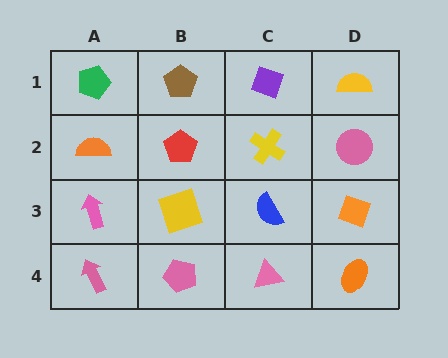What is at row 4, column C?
A pink triangle.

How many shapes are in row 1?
4 shapes.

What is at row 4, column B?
A pink pentagon.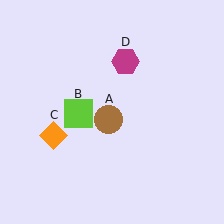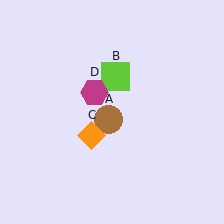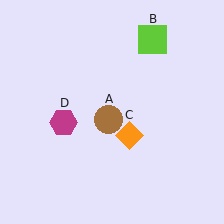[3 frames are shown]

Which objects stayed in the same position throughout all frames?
Brown circle (object A) remained stationary.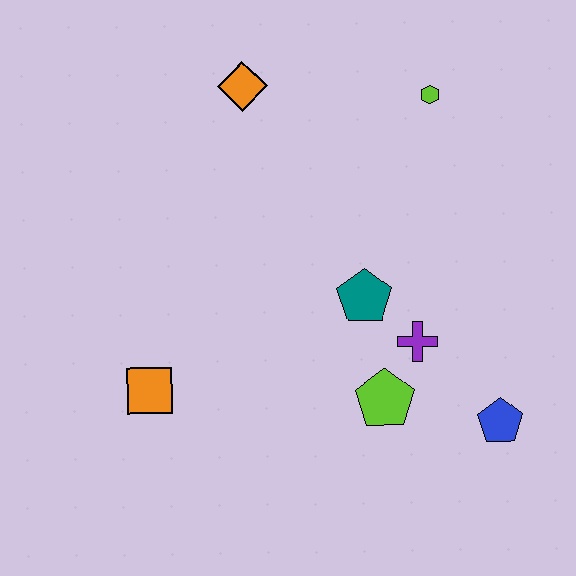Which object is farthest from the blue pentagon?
The orange diamond is farthest from the blue pentagon.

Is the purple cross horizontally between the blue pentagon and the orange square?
Yes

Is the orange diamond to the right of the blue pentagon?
No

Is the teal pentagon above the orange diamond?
No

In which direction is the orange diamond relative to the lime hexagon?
The orange diamond is to the left of the lime hexagon.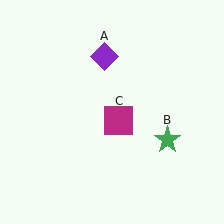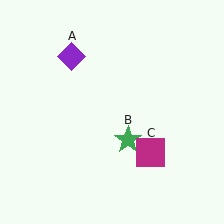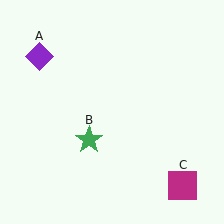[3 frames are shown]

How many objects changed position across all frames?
3 objects changed position: purple diamond (object A), green star (object B), magenta square (object C).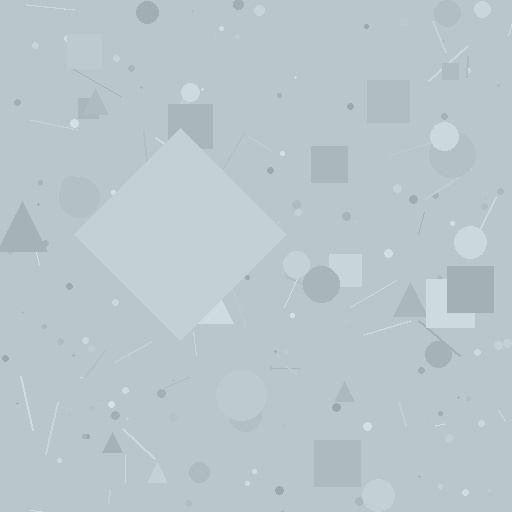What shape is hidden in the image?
A diamond is hidden in the image.